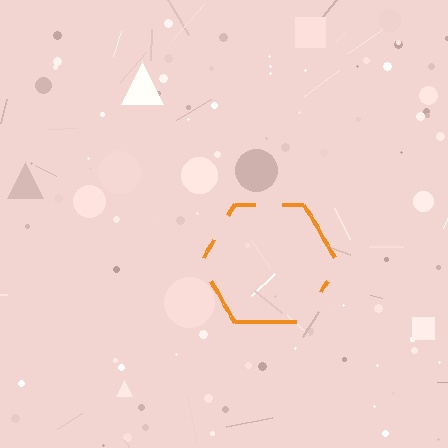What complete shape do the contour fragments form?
The contour fragments form a hexagon.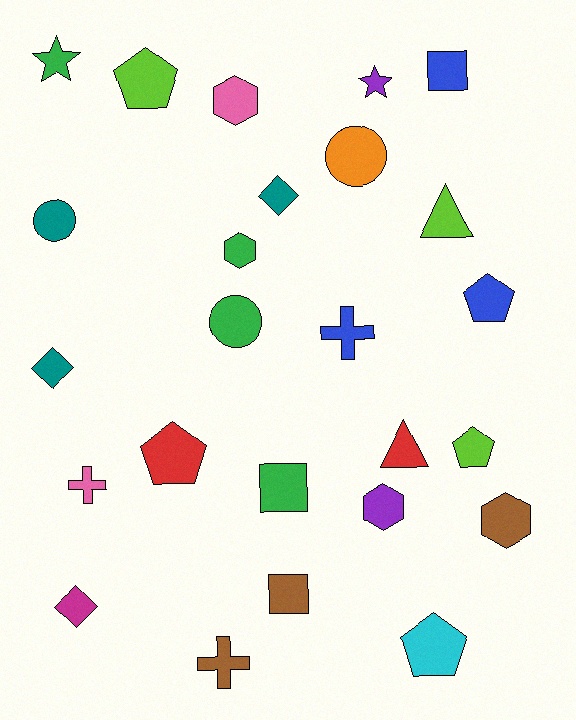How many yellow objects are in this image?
There are no yellow objects.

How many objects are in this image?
There are 25 objects.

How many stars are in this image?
There are 2 stars.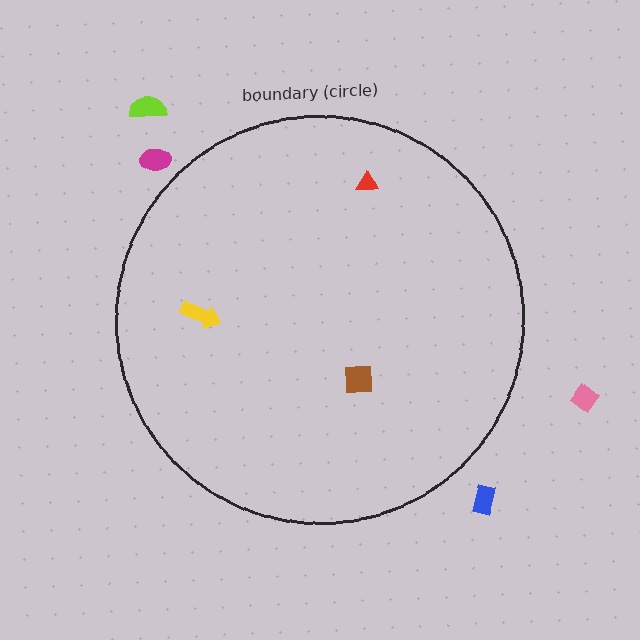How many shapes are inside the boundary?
3 inside, 4 outside.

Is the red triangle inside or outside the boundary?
Inside.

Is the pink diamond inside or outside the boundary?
Outside.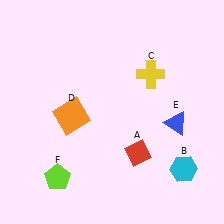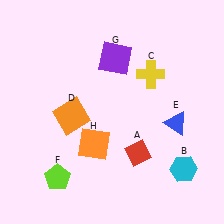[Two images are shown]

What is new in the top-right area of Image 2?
A purple square (G) was added in the top-right area of Image 2.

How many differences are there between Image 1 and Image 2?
There are 2 differences between the two images.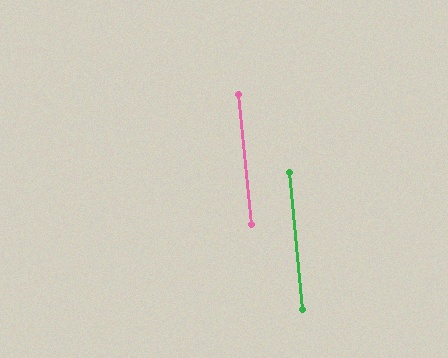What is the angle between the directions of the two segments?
Approximately 0 degrees.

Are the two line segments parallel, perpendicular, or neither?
Parallel — their directions differ by only 0.5°.